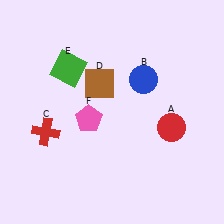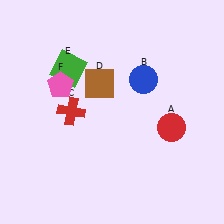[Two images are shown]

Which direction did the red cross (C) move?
The red cross (C) moved right.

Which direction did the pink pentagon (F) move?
The pink pentagon (F) moved up.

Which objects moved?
The objects that moved are: the red cross (C), the pink pentagon (F).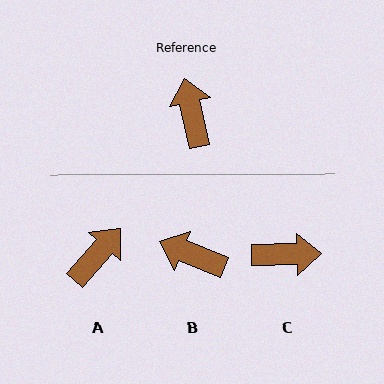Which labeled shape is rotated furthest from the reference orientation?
C, about 101 degrees away.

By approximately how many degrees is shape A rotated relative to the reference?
Approximately 54 degrees clockwise.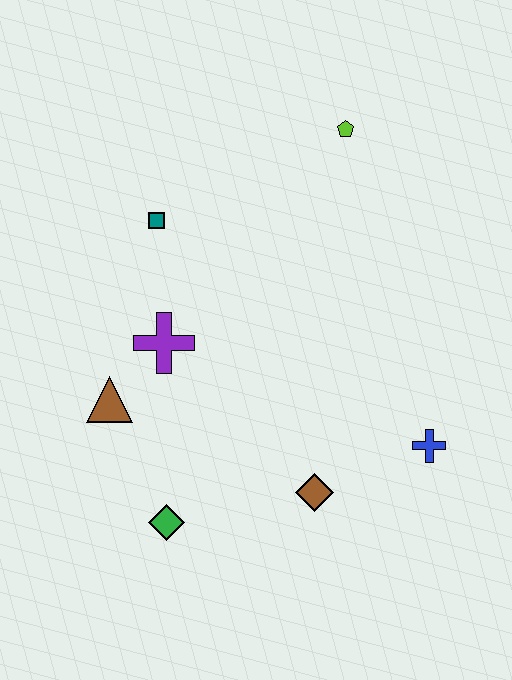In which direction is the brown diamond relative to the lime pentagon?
The brown diamond is below the lime pentagon.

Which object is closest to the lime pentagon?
The teal square is closest to the lime pentagon.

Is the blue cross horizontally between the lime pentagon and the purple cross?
No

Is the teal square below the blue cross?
No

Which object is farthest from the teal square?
The blue cross is farthest from the teal square.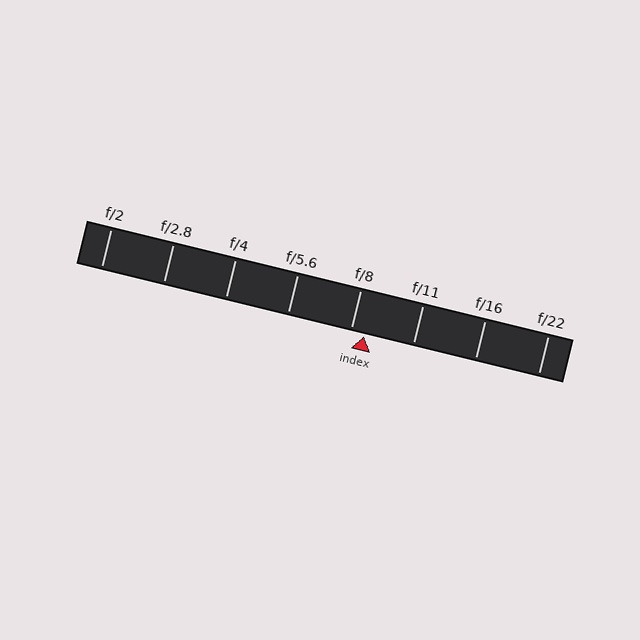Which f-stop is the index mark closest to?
The index mark is closest to f/8.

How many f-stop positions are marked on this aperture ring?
There are 8 f-stop positions marked.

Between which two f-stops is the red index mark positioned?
The index mark is between f/8 and f/11.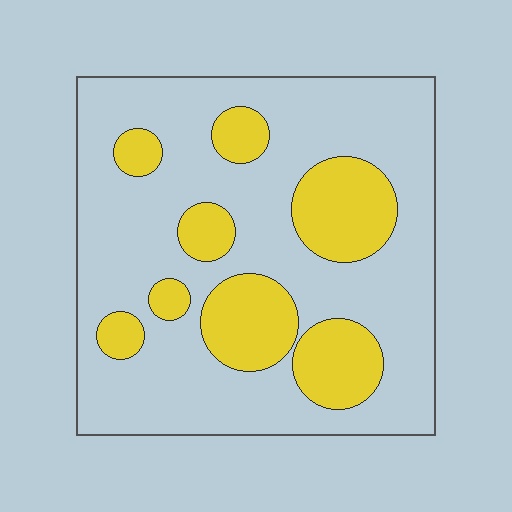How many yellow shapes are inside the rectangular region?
8.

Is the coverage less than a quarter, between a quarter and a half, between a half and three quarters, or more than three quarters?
Between a quarter and a half.